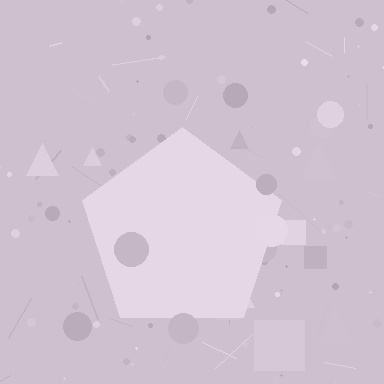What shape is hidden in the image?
A pentagon is hidden in the image.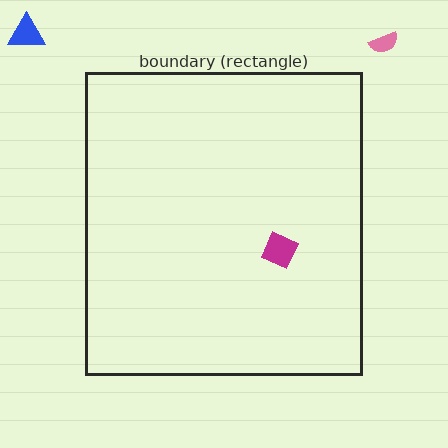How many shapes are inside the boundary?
1 inside, 2 outside.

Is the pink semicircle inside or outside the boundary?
Outside.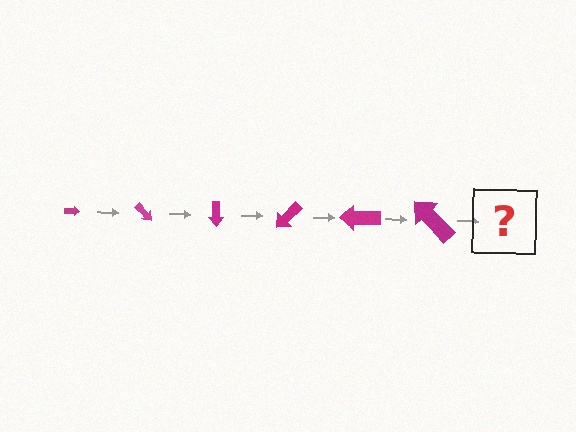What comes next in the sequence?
The next element should be an arrow, larger than the previous one and rotated 270 degrees from the start.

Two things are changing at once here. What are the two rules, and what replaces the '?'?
The two rules are that the arrow grows larger each step and it rotates 45 degrees each step. The '?' should be an arrow, larger than the previous one and rotated 270 degrees from the start.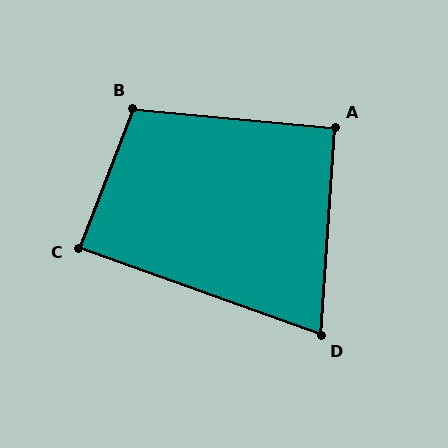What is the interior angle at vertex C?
Approximately 89 degrees (approximately right).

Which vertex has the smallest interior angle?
D, at approximately 74 degrees.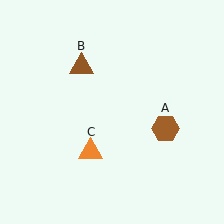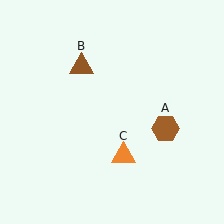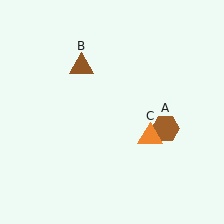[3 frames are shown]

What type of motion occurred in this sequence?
The orange triangle (object C) rotated counterclockwise around the center of the scene.